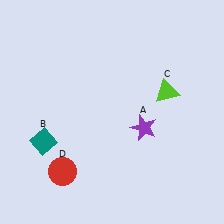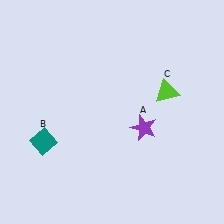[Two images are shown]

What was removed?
The red circle (D) was removed in Image 2.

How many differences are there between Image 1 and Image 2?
There is 1 difference between the two images.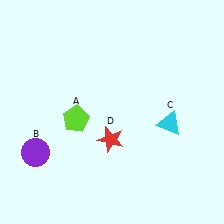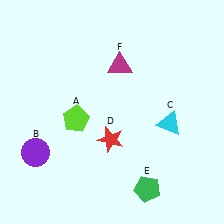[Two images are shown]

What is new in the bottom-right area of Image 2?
A green pentagon (E) was added in the bottom-right area of Image 2.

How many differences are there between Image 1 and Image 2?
There are 2 differences between the two images.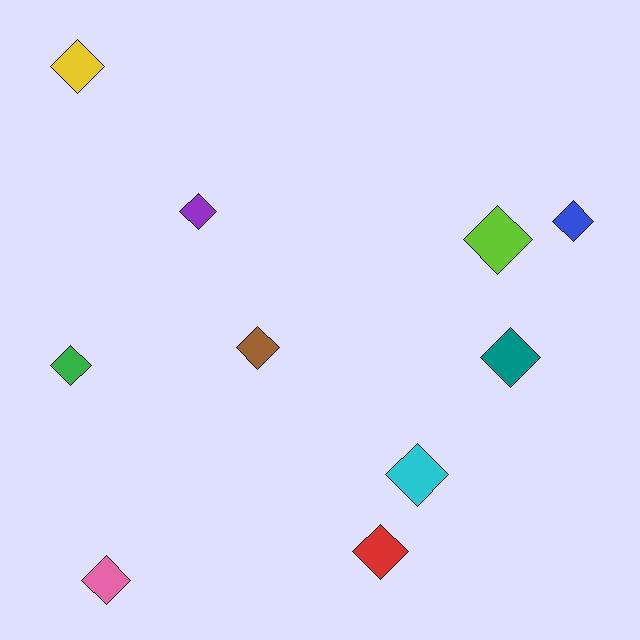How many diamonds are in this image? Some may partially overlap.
There are 10 diamonds.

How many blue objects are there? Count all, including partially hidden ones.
There is 1 blue object.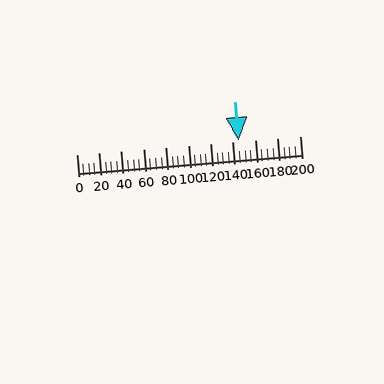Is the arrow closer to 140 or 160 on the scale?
The arrow is closer to 140.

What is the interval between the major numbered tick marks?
The major tick marks are spaced 20 units apart.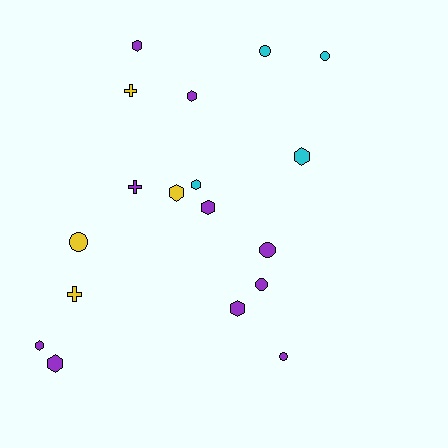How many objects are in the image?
There are 18 objects.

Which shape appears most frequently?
Hexagon, with 9 objects.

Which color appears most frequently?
Purple, with 10 objects.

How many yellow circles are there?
There is 1 yellow circle.